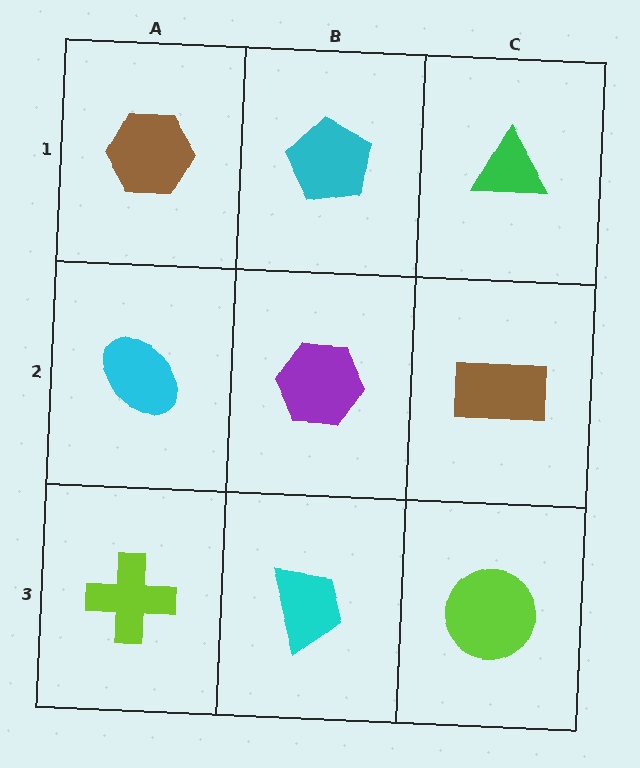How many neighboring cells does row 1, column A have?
2.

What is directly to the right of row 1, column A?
A cyan pentagon.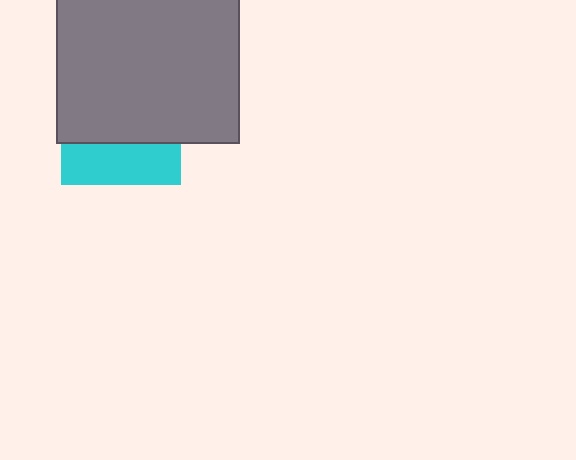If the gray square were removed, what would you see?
You would see the complete cyan square.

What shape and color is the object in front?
The object in front is a gray square.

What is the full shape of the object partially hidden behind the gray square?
The partially hidden object is a cyan square.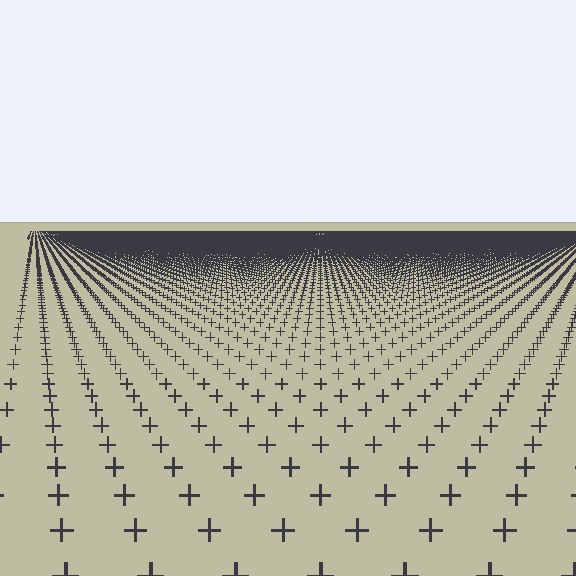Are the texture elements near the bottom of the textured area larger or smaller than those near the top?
Larger. Near the bottom, elements are closer to the viewer and appear at a bigger on-screen size.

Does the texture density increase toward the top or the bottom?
Density increases toward the top.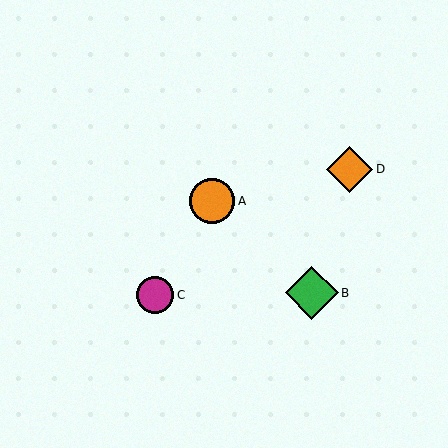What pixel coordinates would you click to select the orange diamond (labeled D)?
Click at (350, 169) to select the orange diamond D.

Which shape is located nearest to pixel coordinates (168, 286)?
The magenta circle (labeled C) at (155, 295) is nearest to that location.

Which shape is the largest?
The green diamond (labeled B) is the largest.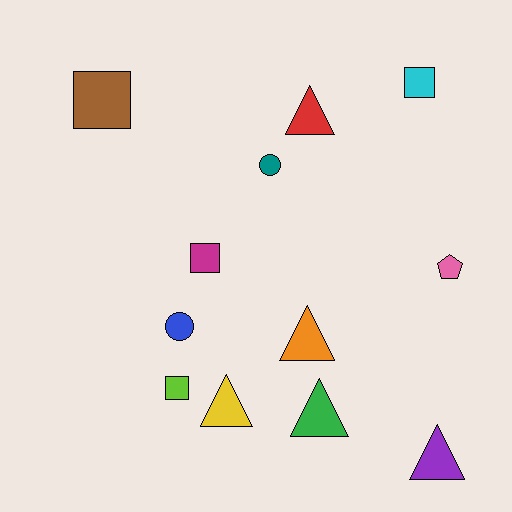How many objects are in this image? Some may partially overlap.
There are 12 objects.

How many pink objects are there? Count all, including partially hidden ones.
There is 1 pink object.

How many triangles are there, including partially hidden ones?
There are 5 triangles.